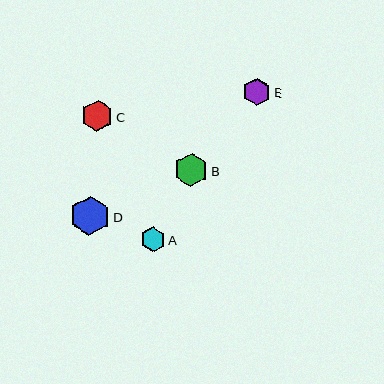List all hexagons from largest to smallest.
From largest to smallest: D, B, C, E, A.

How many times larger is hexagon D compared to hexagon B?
Hexagon D is approximately 1.2 times the size of hexagon B.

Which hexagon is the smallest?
Hexagon A is the smallest with a size of approximately 24 pixels.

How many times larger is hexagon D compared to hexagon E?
Hexagon D is approximately 1.4 times the size of hexagon E.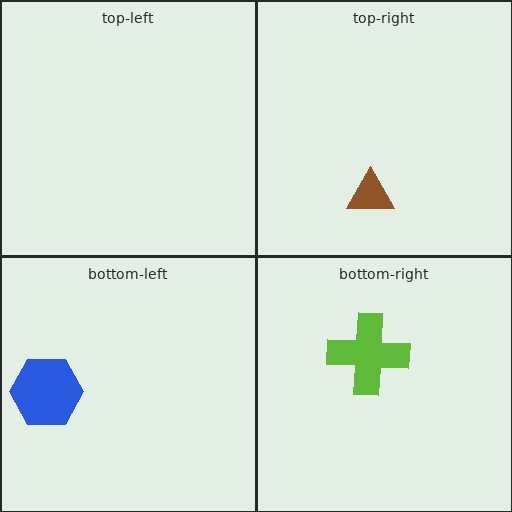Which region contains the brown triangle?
The top-right region.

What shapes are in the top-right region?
The brown triangle.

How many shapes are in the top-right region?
1.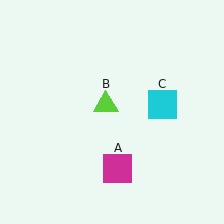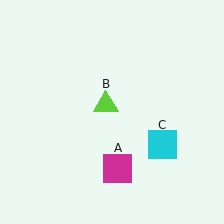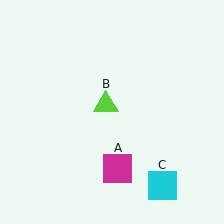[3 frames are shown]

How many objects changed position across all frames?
1 object changed position: cyan square (object C).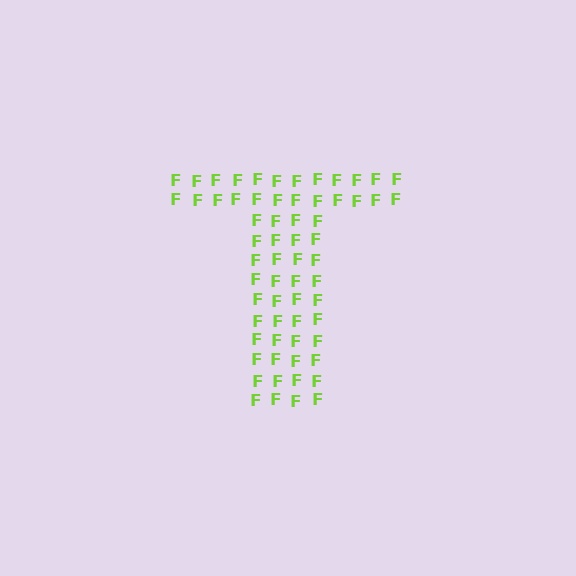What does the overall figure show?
The overall figure shows the letter T.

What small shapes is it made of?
It is made of small letter F's.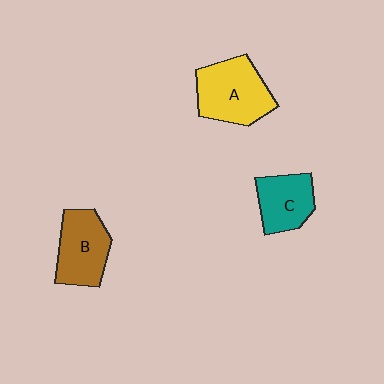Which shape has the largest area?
Shape A (yellow).